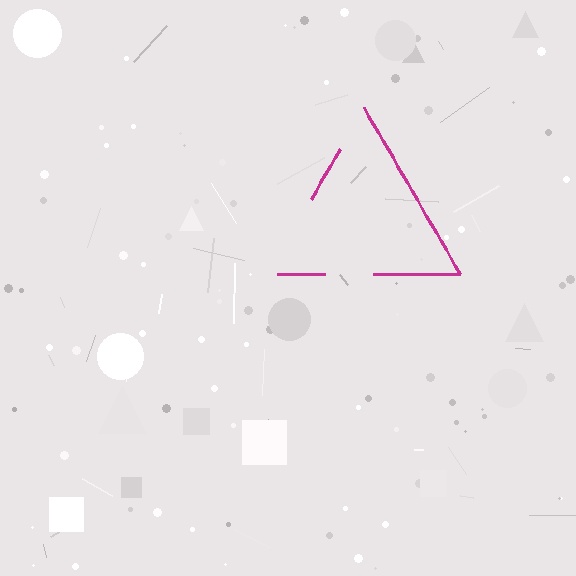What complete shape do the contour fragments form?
The contour fragments form a triangle.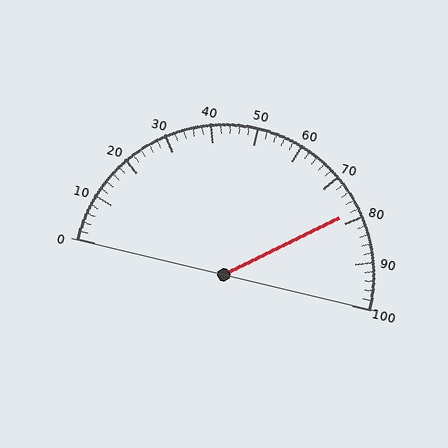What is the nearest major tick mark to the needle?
The nearest major tick mark is 80.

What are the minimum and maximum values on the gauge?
The gauge ranges from 0 to 100.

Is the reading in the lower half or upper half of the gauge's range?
The reading is in the upper half of the range (0 to 100).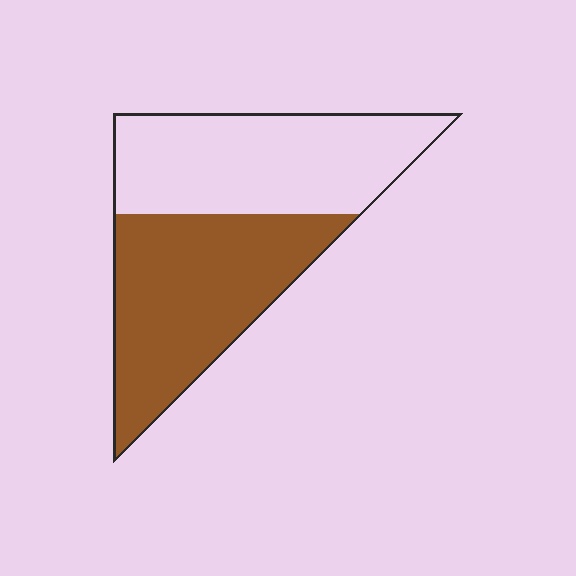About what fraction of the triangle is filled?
About one half (1/2).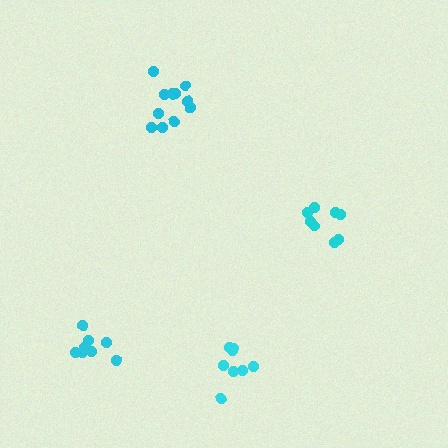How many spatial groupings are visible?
There are 4 spatial groupings.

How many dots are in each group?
Group 1: 12 dots, Group 2: 8 dots, Group 3: 8 dots, Group 4: 8 dots (36 total).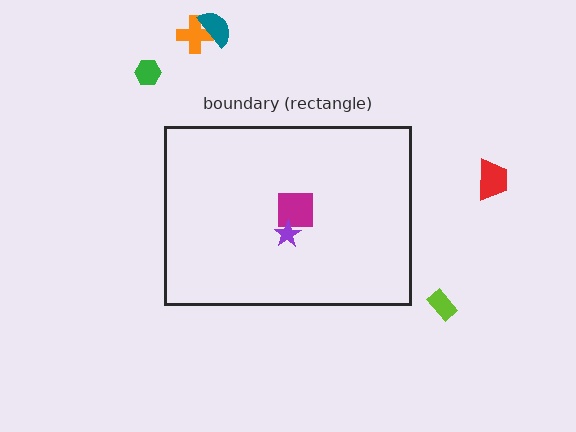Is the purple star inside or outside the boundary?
Inside.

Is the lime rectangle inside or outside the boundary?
Outside.